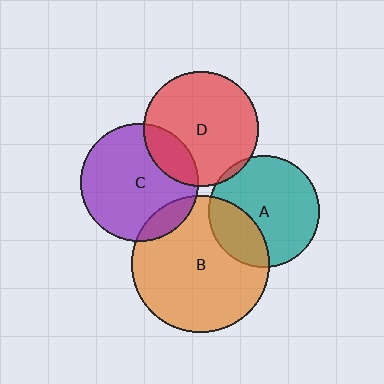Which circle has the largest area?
Circle B (orange).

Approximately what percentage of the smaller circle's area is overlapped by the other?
Approximately 30%.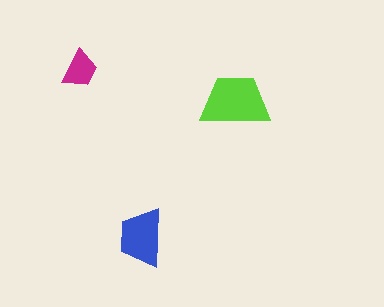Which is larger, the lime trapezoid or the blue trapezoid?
The lime one.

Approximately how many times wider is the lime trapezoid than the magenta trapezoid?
About 2 times wider.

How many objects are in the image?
There are 3 objects in the image.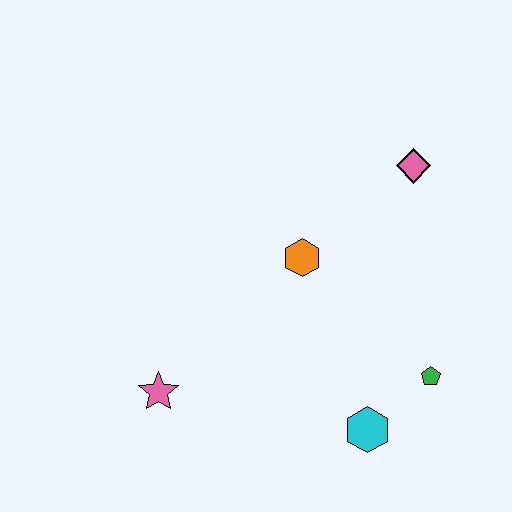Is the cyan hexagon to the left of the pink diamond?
Yes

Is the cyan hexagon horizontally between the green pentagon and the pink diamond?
No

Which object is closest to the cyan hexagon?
The green pentagon is closest to the cyan hexagon.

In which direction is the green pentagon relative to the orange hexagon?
The green pentagon is to the right of the orange hexagon.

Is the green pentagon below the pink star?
No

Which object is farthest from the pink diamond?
The pink star is farthest from the pink diamond.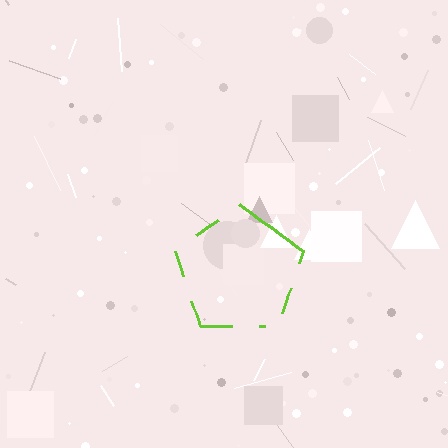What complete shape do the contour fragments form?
The contour fragments form a pentagon.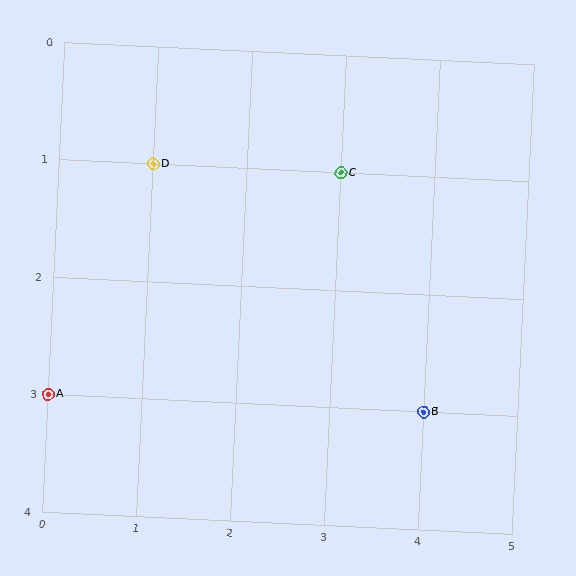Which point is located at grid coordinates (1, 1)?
Point D is at (1, 1).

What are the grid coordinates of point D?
Point D is at grid coordinates (1, 1).